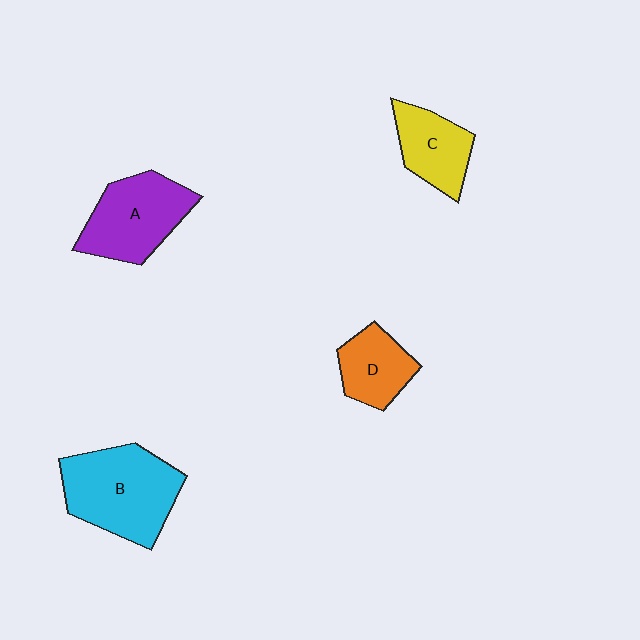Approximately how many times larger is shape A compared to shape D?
Approximately 1.6 times.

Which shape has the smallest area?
Shape D (orange).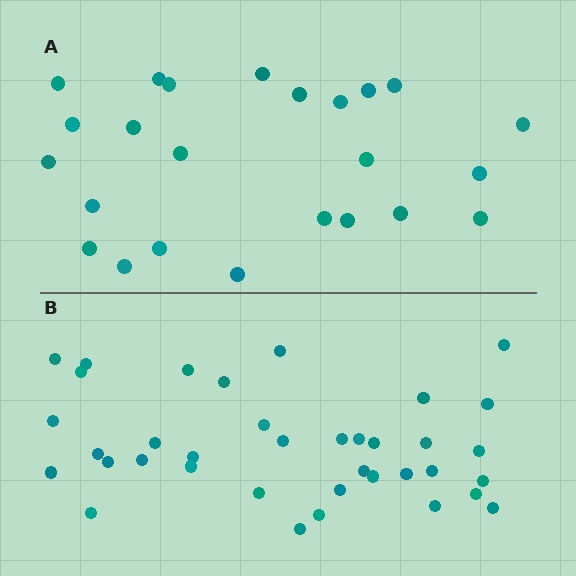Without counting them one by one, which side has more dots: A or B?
Region B (the bottom region) has more dots.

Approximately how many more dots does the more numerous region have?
Region B has approximately 15 more dots than region A.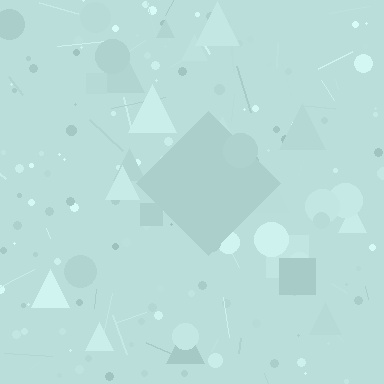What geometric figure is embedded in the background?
A diamond is embedded in the background.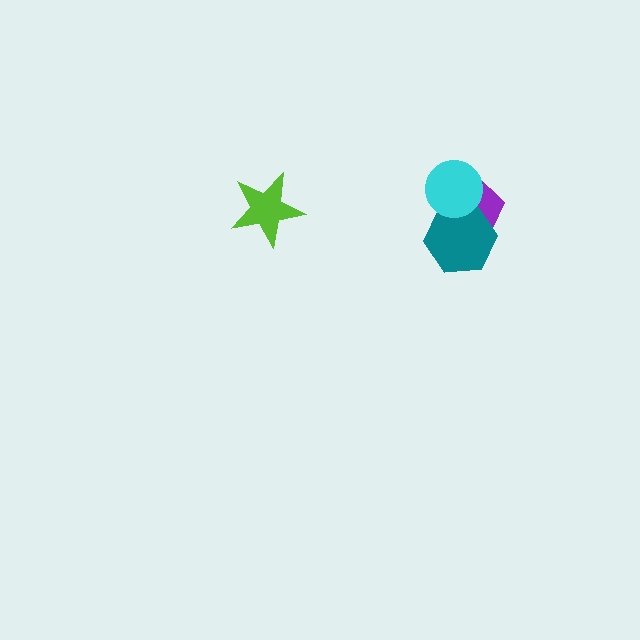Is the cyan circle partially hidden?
No, no other shape covers it.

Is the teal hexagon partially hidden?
Yes, it is partially covered by another shape.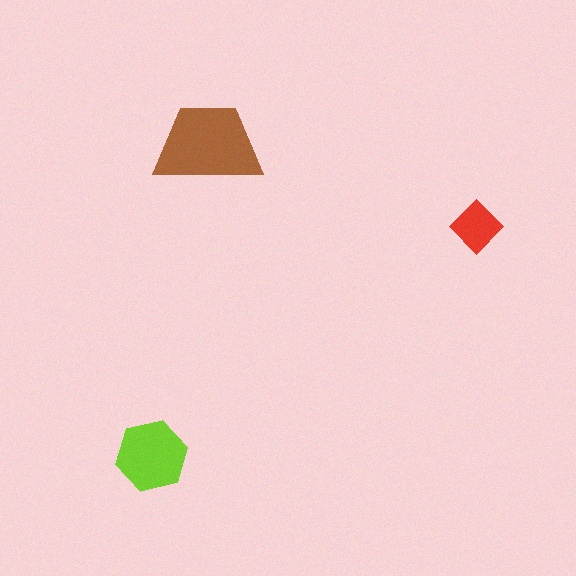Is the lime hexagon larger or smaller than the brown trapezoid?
Smaller.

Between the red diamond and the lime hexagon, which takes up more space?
The lime hexagon.